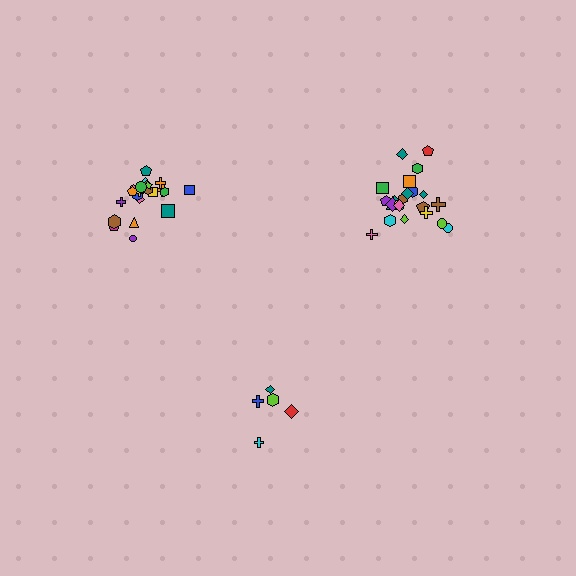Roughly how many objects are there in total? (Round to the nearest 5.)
Roughly 50 objects in total.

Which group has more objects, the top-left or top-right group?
The top-right group.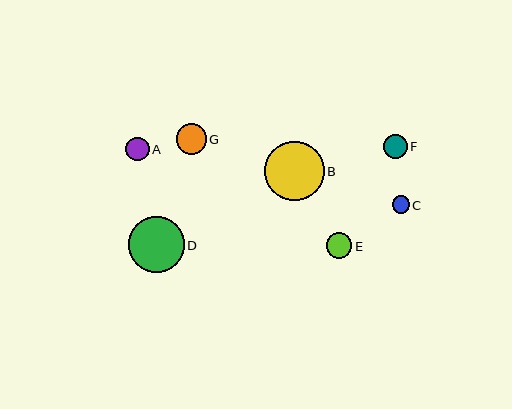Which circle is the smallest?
Circle C is the smallest with a size of approximately 17 pixels.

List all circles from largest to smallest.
From largest to smallest: B, D, G, E, F, A, C.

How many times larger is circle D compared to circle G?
Circle D is approximately 1.8 times the size of circle G.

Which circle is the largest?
Circle B is the largest with a size of approximately 59 pixels.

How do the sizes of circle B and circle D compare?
Circle B and circle D are approximately the same size.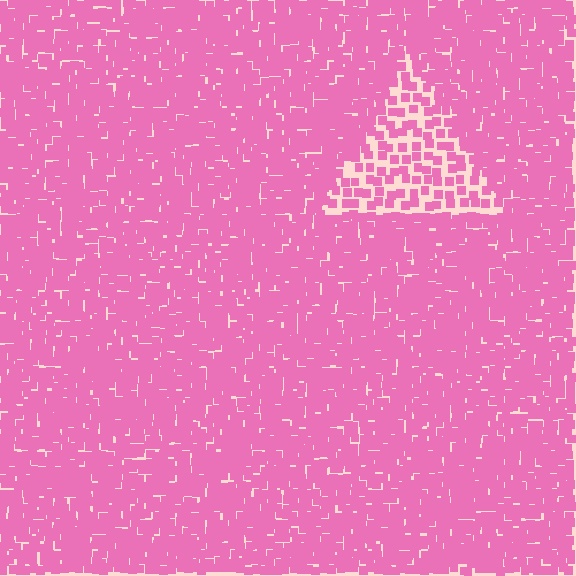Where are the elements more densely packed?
The elements are more densely packed outside the triangle boundary.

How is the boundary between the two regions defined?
The boundary is defined by a change in element density (approximately 2.3x ratio). All elements are the same color, size, and shape.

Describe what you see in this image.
The image contains small pink elements arranged at two different densities. A triangle-shaped region is visible where the elements are less densely packed than the surrounding area.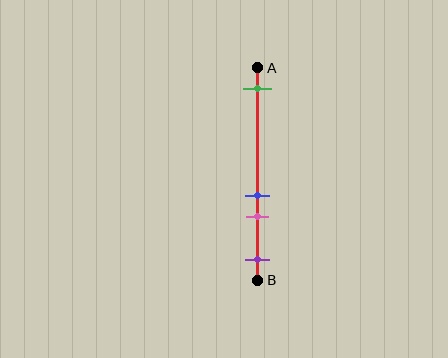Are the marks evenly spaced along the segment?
No, the marks are not evenly spaced.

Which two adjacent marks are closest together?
The blue and pink marks are the closest adjacent pair.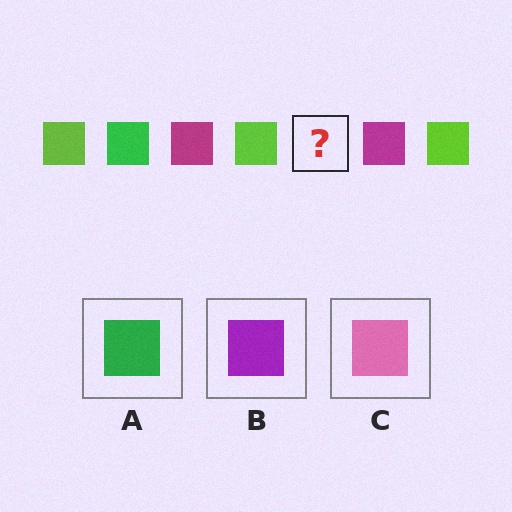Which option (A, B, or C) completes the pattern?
A.